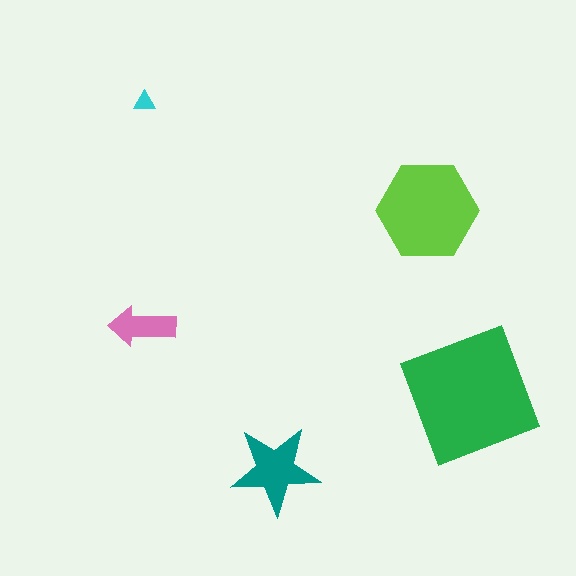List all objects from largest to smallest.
The green square, the lime hexagon, the teal star, the pink arrow, the cyan triangle.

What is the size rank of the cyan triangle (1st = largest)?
5th.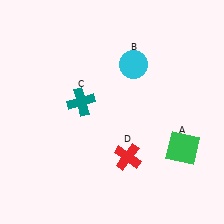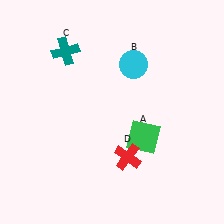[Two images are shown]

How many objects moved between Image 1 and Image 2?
2 objects moved between the two images.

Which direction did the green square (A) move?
The green square (A) moved left.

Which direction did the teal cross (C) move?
The teal cross (C) moved up.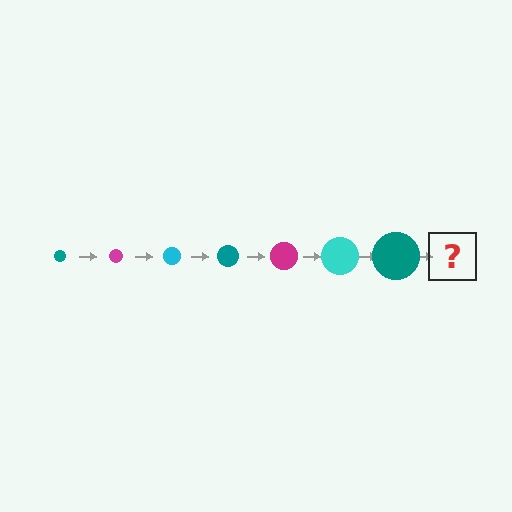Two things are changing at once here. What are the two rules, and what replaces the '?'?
The two rules are that the circle grows larger each step and the color cycles through teal, magenta, and cyan. The '?' should be a magenta circle, larger than the previous one.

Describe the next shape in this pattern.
It should be a magenta circle, larger than the previous one.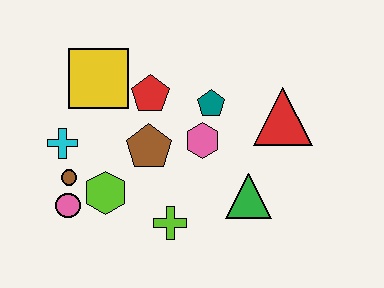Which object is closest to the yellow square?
The red pentagon is closest to the yellow square.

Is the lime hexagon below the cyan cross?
Yes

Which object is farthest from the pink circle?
The red triangle is farthest from the pink circle.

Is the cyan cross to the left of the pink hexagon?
Yes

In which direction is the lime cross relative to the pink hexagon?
The lime cross is below the pink hexagon.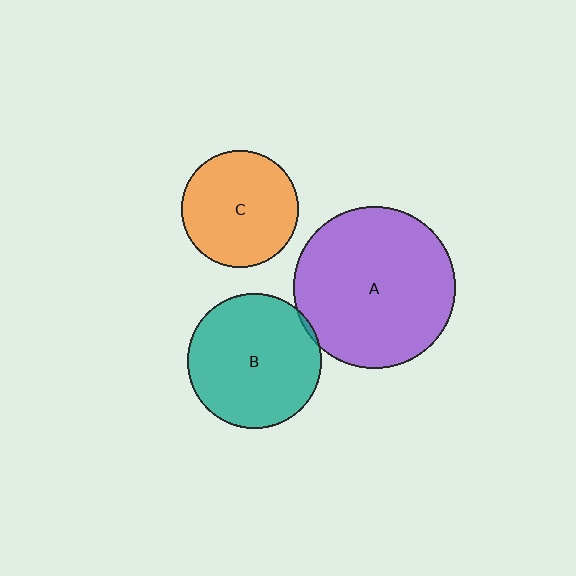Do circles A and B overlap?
Yes.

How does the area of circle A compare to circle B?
Approximately 1.4 times.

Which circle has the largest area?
Circle A (purple).